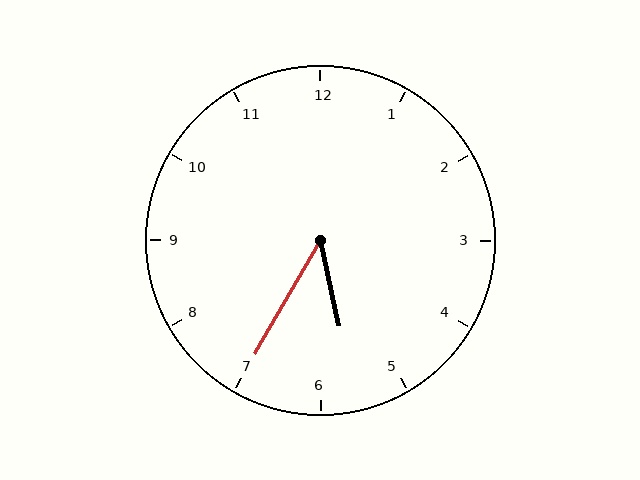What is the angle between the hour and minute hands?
Approximately 42 degrees.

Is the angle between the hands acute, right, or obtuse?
It is acute.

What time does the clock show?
5:35.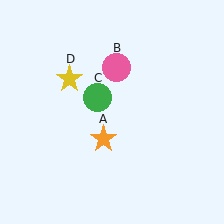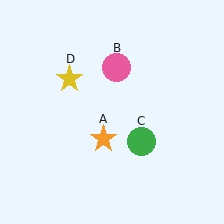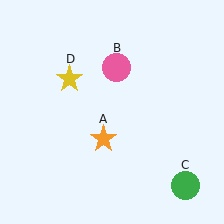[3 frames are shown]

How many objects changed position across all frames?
1 object changed position: green circle (object C).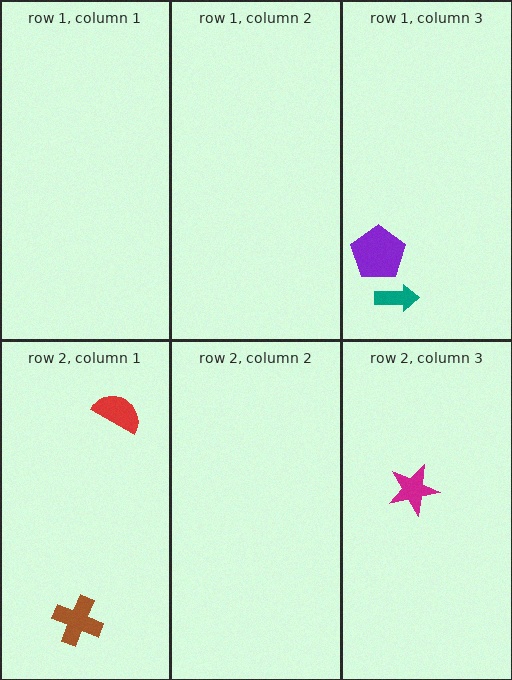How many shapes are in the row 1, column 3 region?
2.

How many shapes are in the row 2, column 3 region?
1.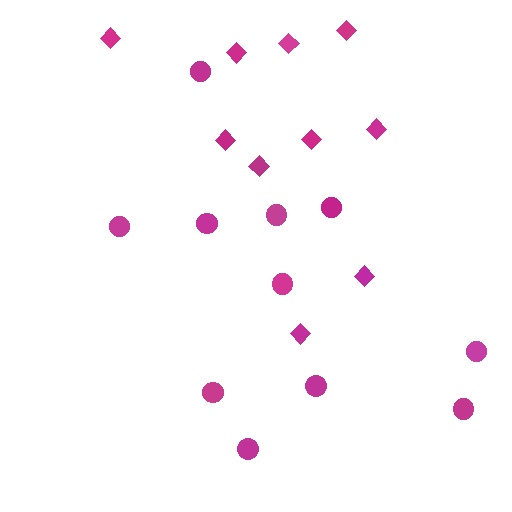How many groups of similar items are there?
There are 2 groups: one group of diamonds (10) and one group of circles (11).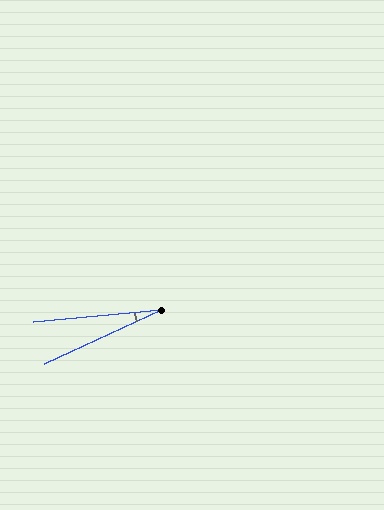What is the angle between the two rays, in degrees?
Approximately 20 degrees.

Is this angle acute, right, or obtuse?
It is acute.